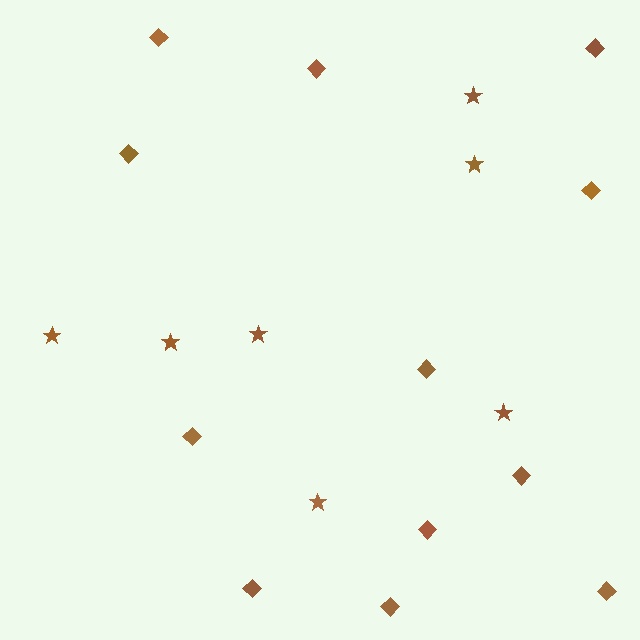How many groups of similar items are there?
There are 2 groups: one group of diamonds (12) and one group of stars (7).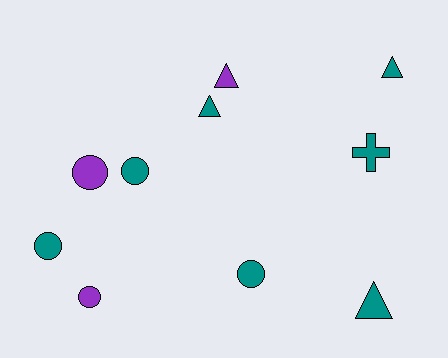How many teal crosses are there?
There is 1 teal cross.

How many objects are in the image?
There are 10 objects.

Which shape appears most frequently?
Circle, with 5 objects.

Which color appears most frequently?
Teal, with 7 objects.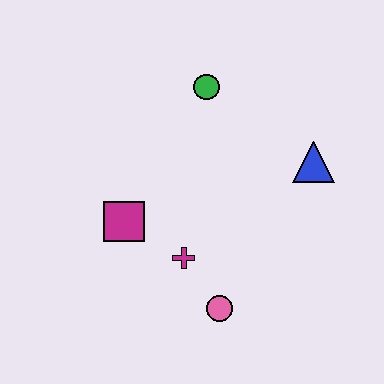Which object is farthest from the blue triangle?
The magenta square is farthest from the blue triangle.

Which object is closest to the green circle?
The blue triangle is closest to the green circle.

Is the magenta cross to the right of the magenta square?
Yes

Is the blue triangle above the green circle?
No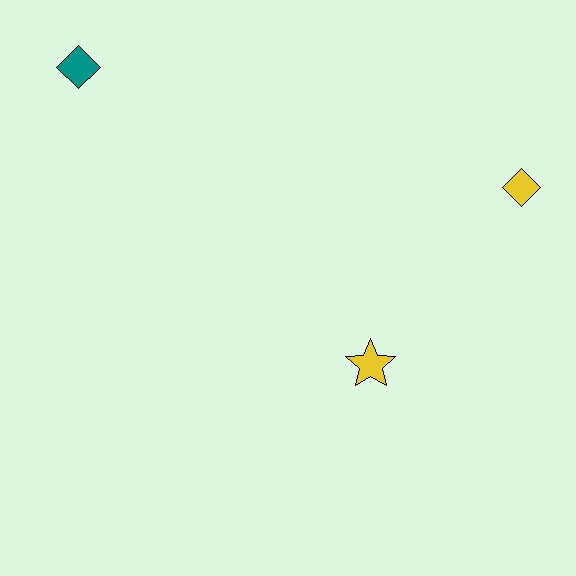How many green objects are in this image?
There are no green objects.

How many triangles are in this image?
There are no triangles.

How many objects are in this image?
There are 3 objects.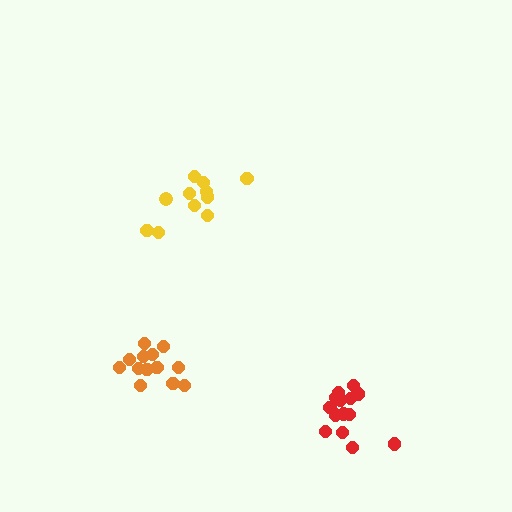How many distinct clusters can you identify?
There are 3 distinct clusters.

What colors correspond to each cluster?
The clusters are colored: red, yellow, orange.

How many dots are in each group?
Group 1: 15 dots, Group 2: 11 dots, Group 3: 13 dots (39 total).